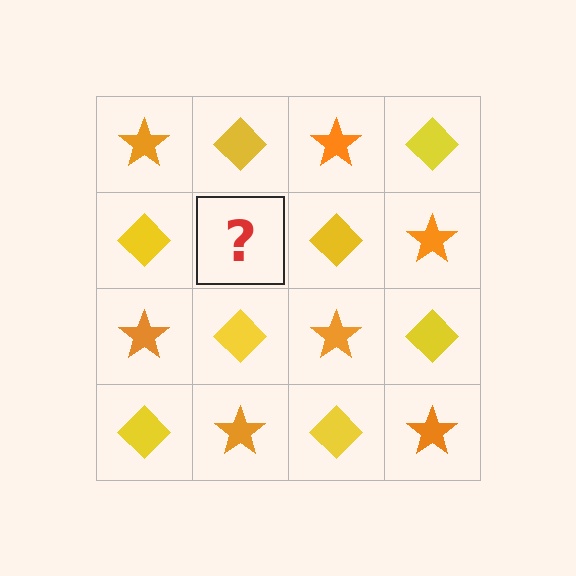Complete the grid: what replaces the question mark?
The question mark should be replaced with an orange star.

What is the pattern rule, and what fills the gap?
The rule is that it alternates orange star and yellow diamond in a checkerboard pattern. The gap should be filled with an orange star.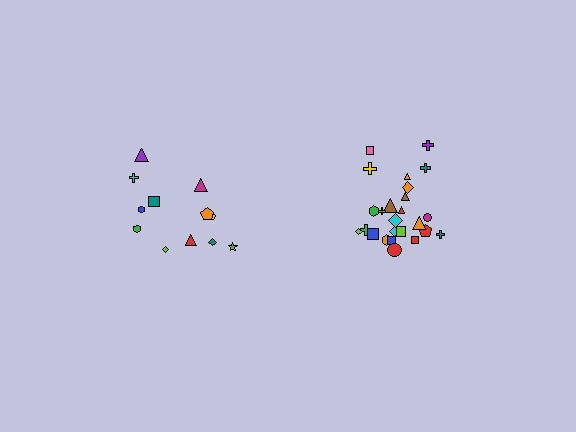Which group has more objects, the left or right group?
The right group.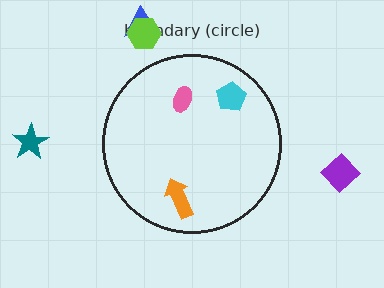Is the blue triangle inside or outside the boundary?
Outside.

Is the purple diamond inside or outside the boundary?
Outside.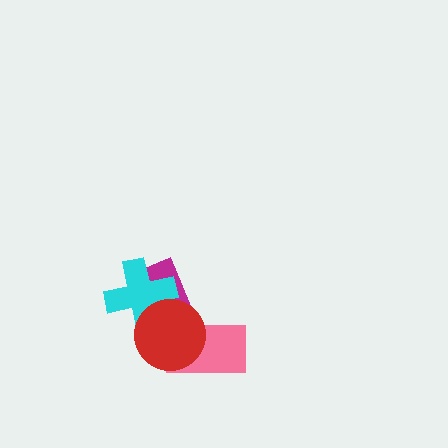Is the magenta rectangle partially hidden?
Yes, it is partially covered by another shape.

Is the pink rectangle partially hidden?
Yes, it is partially covered by another shape.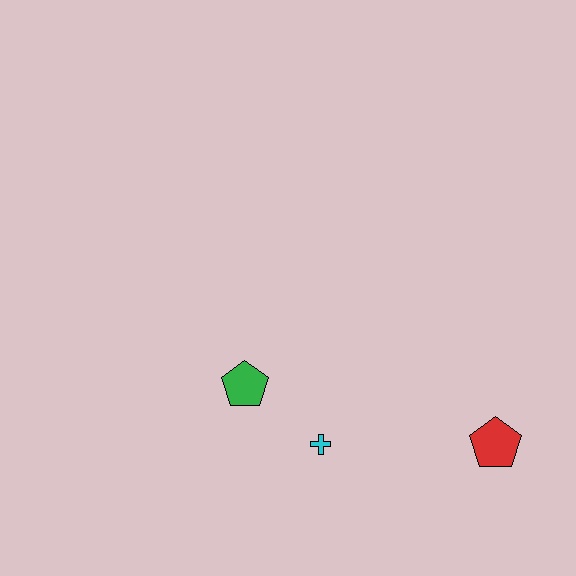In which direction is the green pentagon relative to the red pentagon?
The green pentagon is to the left of the red pentagon.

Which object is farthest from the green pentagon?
The red pentagon is farthest from the green pentagon.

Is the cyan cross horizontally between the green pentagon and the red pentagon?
Yes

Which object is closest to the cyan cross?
The green pentagon is closest to the cyan cross.